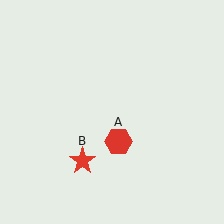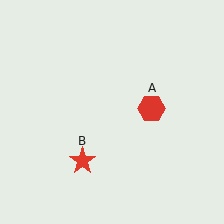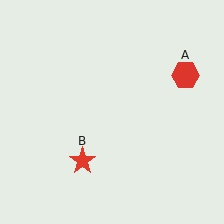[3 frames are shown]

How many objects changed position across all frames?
1 object changed position: red hexagon (object A).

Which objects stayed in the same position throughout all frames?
Red star (object B) remained stationary.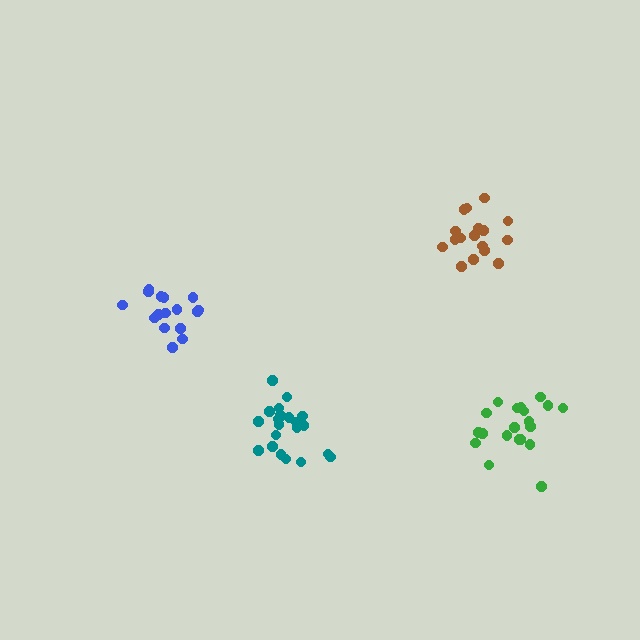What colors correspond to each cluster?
The clusters are colored: teal, brown, green, blue.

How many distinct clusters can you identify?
There are 4 distinct clusters.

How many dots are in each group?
Group 1: 21 dots, Group 2: 17 dots, Group 3: 20 dots, Group 4: 16 dots (74 total).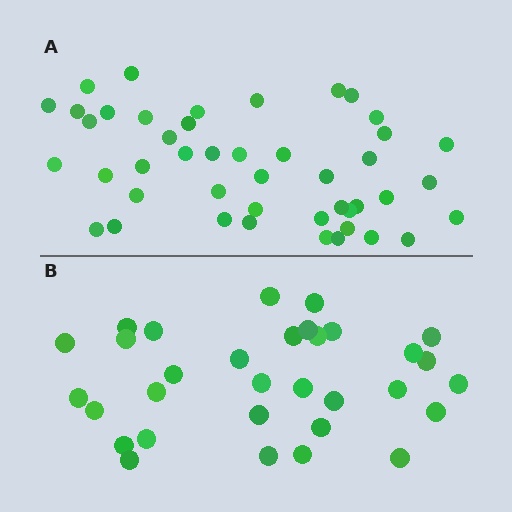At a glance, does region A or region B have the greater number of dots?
Region A (the top region) has more dots.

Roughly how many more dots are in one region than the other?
Region A has approximately 15 more dots than region B.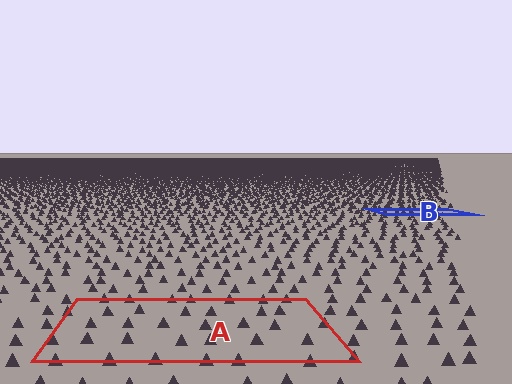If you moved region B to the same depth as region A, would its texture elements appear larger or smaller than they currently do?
They would appear larger. At a closer depth, the same texture elements are projected at a bigger on-screen size.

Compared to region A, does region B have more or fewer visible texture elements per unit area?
Region B has more texture elements per unit area — they are packed more densely because it is farther away.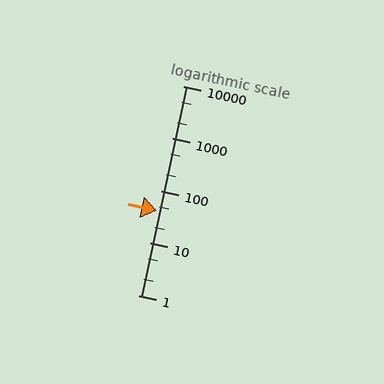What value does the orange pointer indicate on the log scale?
The pointer indicates approximately 42.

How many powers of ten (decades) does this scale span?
The scale spans 4 decades, from 1 to 10000.